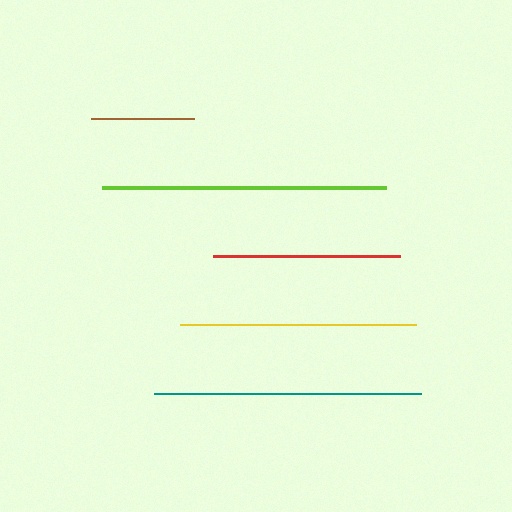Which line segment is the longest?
The lime line is the longest at approximately 284 pixels.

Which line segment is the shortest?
The brown line is the shortest at approximately 103 pixels.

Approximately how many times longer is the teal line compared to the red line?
The teal line is approximately 1.4 times the length of the red line.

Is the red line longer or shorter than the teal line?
The teal line is longer than the red line.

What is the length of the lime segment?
The lime segment is approximately 284 pixels long.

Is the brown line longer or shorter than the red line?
The red line is longer than the brown line.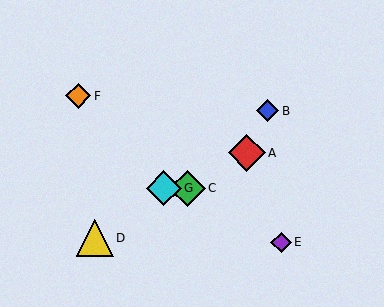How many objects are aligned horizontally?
2 objects (C, G) are aligned horizontally.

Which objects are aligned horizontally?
Objects C, G are aligned horizontally.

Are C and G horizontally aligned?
Yes, both are at y≈188.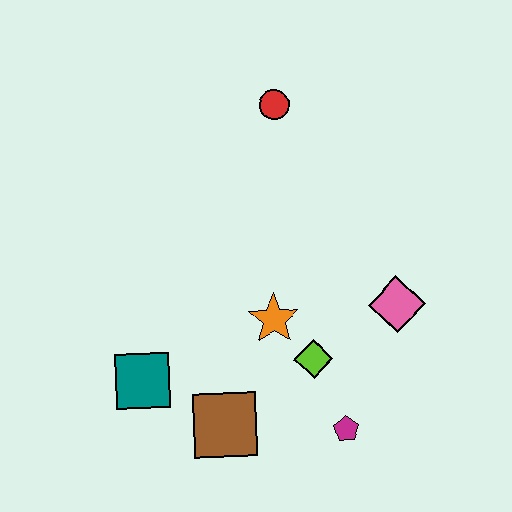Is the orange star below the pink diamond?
Yes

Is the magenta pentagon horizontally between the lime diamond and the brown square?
No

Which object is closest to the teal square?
The brown square is closest to the teal square.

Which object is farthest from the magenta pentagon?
The red circle is farthest from the magenta pentagon.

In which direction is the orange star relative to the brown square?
The orange star is above the brown square.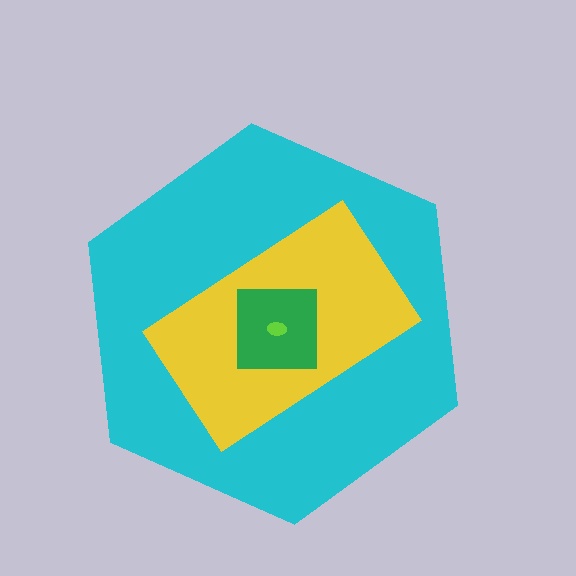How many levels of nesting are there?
4.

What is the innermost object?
The lime ellipse.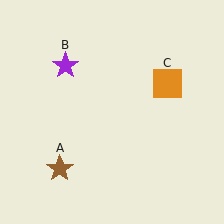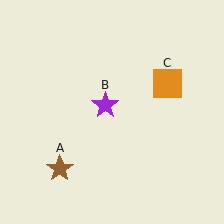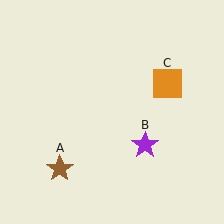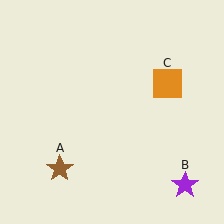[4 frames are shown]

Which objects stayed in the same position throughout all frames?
Brown star (object A) and orange square (object C) remained stationary.